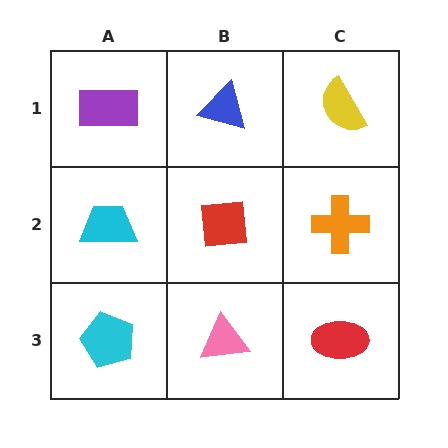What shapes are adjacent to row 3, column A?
A cyan trapezoid (row 2, column A), a pink triangle (row 3, column B).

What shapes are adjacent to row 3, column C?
An orange cross (row 2, column C), a pink triangle (row 3, column B).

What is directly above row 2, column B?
A blue triangle.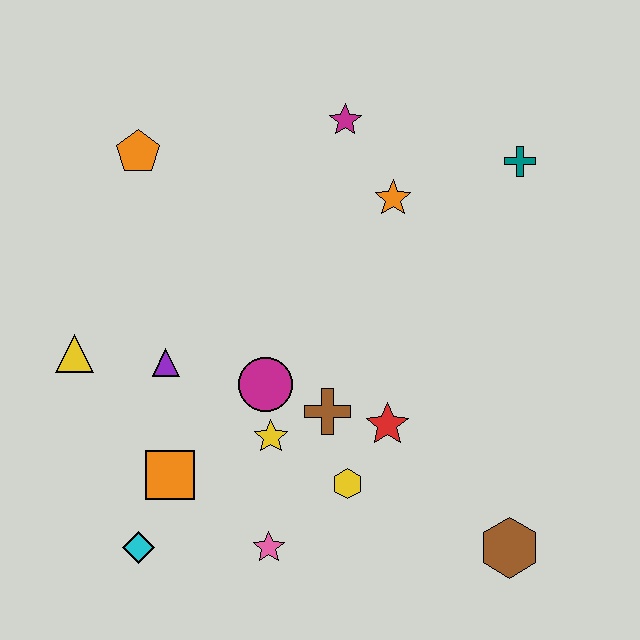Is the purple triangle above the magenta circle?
Yes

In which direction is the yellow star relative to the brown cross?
The yellow star is to the left of the brown cross.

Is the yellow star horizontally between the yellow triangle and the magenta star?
Yes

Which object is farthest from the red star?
The orange pentagon is farthest from the red star.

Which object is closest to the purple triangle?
The yellow triangle is closest to the purple triangle.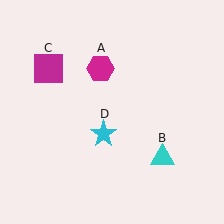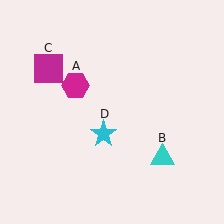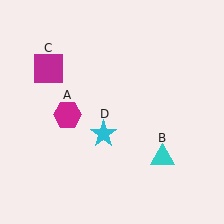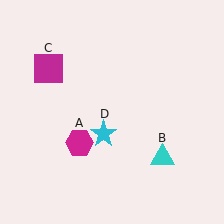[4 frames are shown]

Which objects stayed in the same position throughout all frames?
Cyan triangle (object B) and magenta square (object C) and cyan star (object D) remained stationary.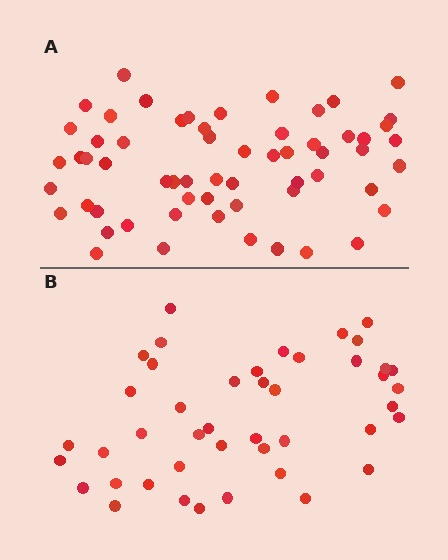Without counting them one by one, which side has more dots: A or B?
Region A (the top region) has more dots.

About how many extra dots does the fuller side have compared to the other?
Region A has approximately 15 more dots than region B.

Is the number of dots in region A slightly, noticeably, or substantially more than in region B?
Region A has noticeably more, but not dramatically so. The ratio is roughly 1.4 to 1.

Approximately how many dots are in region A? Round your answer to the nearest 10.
About 60 dots.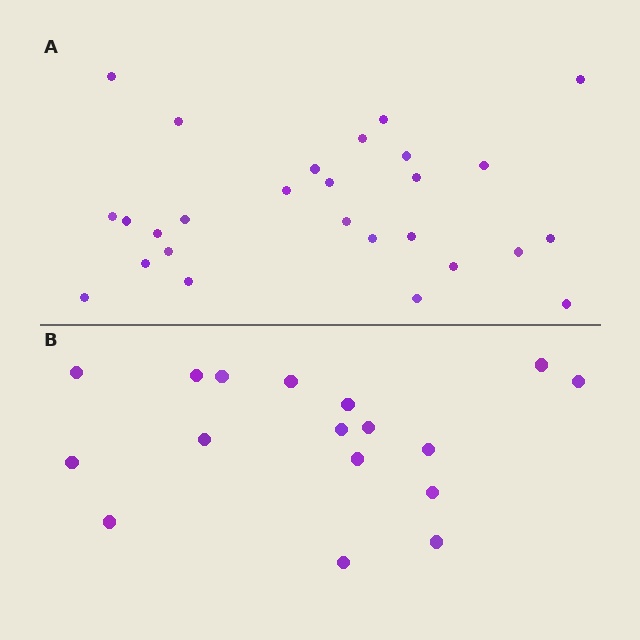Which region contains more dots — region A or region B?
Region A (the top region) has more dots.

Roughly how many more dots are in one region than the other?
Region A has roughly 10 or so more dots than region B.